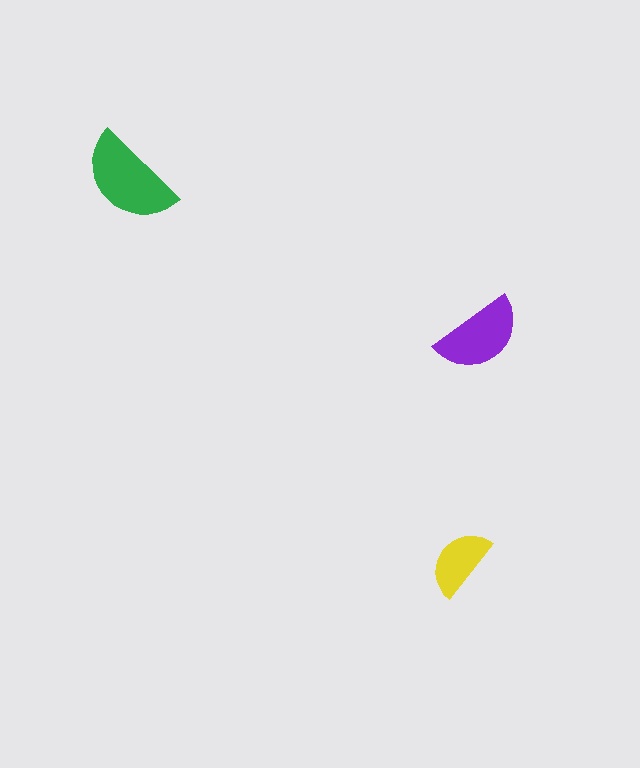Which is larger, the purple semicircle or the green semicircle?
The green one.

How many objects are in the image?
There are 3 objects in the image.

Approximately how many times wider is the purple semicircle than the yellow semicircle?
About 1.5 times wider.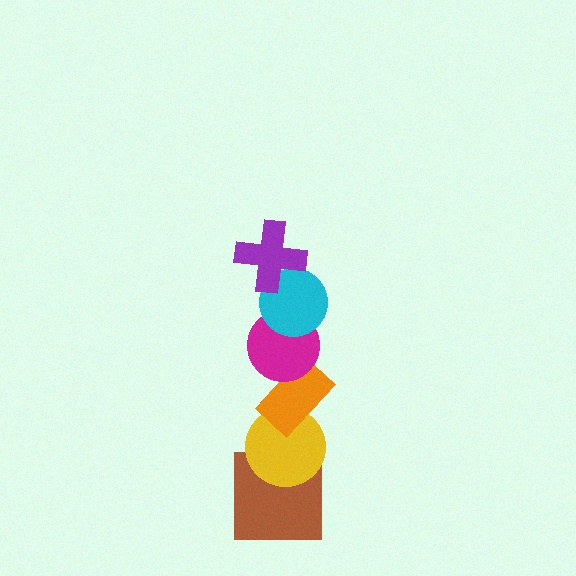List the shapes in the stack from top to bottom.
From top to bottom: the purple cross, the cyan circle, the magenta circle, the orange rectangle, the yellow circle, the brown square.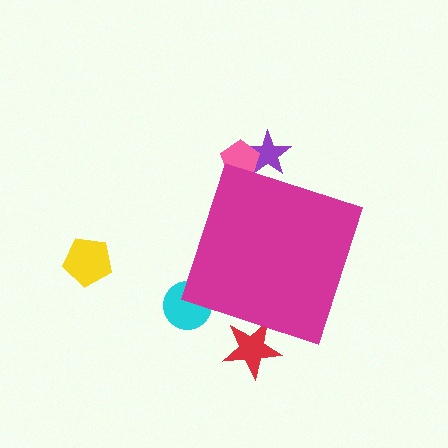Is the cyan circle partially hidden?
Yes, the cyan circle is partially hidden behind the magenta diamond.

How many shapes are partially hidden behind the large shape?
4 shapes are partially hidden.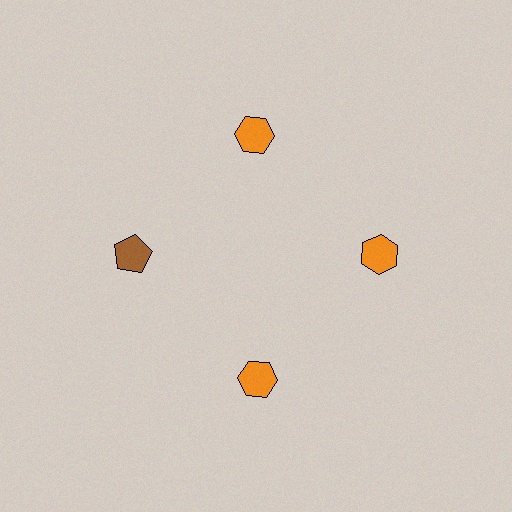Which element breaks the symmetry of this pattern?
The brown pentagon at roughly the 9 o'clock position breaks the symmetry. All other shapes are orange hexagons.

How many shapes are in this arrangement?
There are 4 shapes arranged in a ring pattern.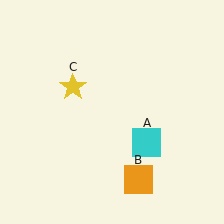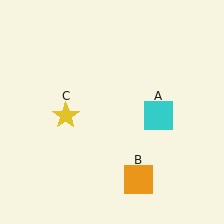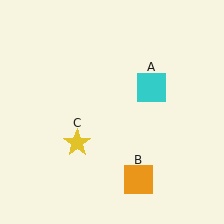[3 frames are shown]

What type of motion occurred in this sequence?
The cyan square (object A), yellow star (object C) rotated counterclockwise around the center of the scene.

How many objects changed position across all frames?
2 objects changed position: cyan square (object A), yellow star (object C).